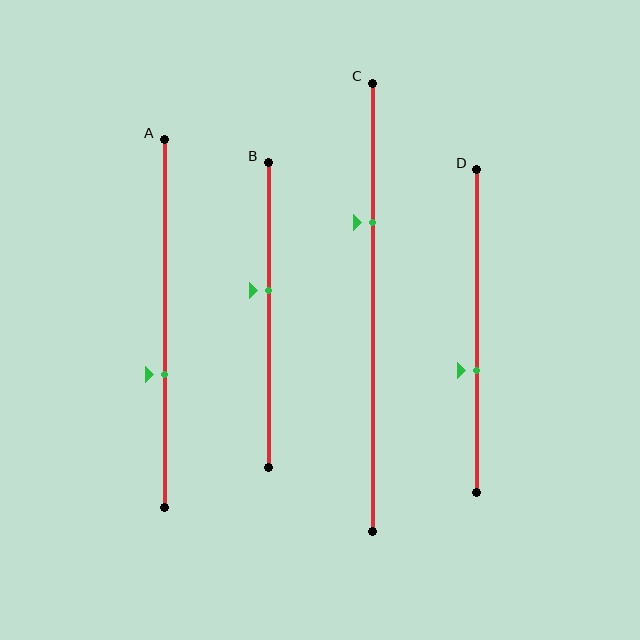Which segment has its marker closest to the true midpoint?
Segment B has its marker closest to the true midpoint.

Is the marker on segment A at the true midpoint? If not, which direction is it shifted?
No, the marker on segment A is shifted downward by about 14% of the segment length.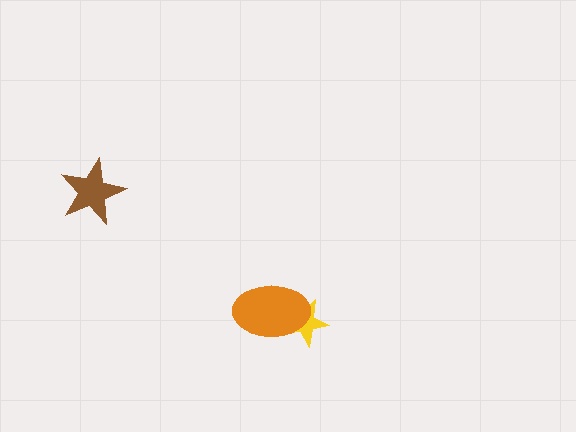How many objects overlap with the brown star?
0 objects overlap with the brown star.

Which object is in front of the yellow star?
The orange ellipse is in front of the yellow star.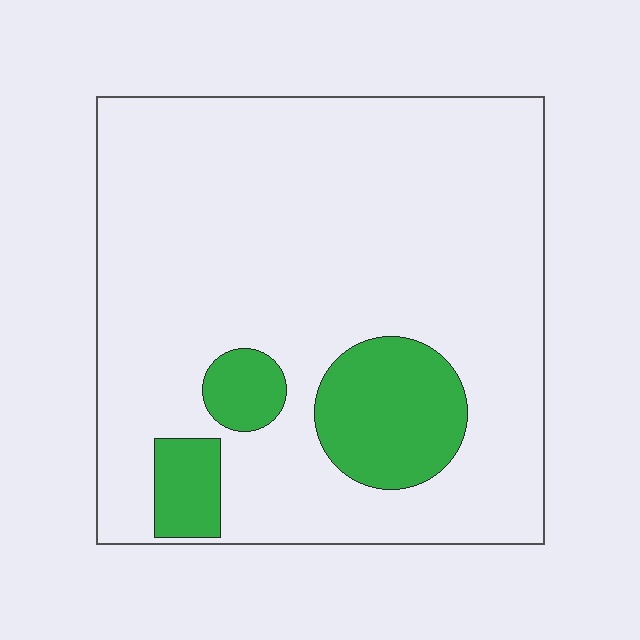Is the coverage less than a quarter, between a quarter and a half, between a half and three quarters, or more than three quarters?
Less than a quarter.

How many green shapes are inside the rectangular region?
3.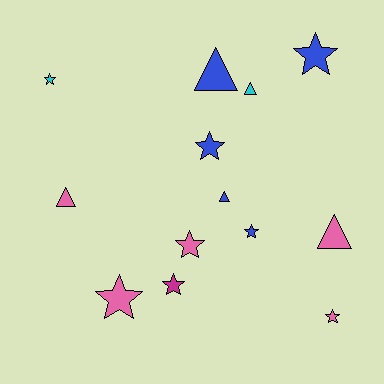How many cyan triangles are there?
There is 1 cyan triangle.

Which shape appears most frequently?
Star, with 8 objects.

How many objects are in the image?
There are 13 objects.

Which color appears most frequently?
Pink, with 5 objects.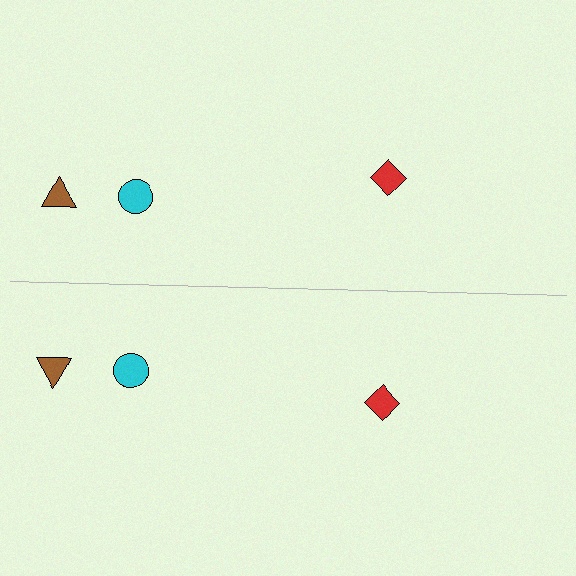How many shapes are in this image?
There are 6 shapes in this image.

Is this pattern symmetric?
Yes, this pattern has bilateral (reflection) symmetry.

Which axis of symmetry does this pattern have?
The pattern has a horizontal axis of symmetry running through the center of the image.